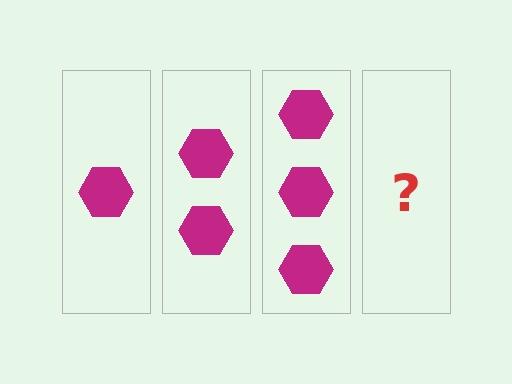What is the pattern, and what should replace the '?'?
The pattern is that each step adds one more hexagon. The '?' should be 4 hexagons.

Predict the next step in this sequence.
The next step is 4 hexagons.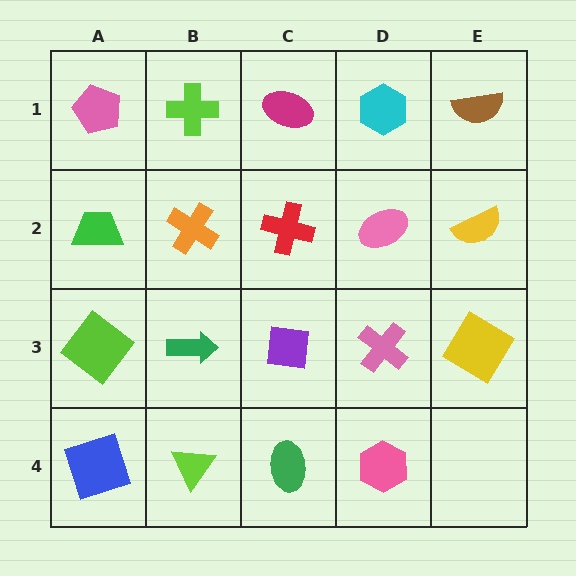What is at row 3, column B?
A green arrow.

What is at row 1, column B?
A lime cross.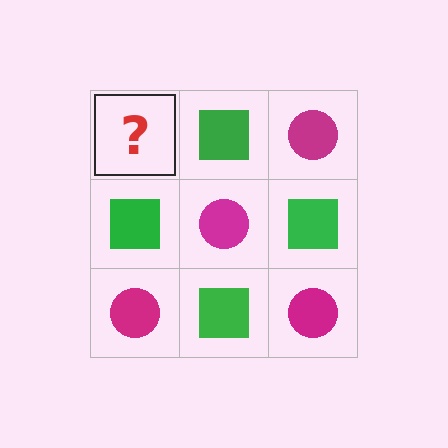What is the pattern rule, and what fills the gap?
The rule is that it alternates magenta circle and green square in a checkerboard pattern. The gap should be filled with a magenta circle.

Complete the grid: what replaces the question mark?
The question mark should be replaced with a magenta circle.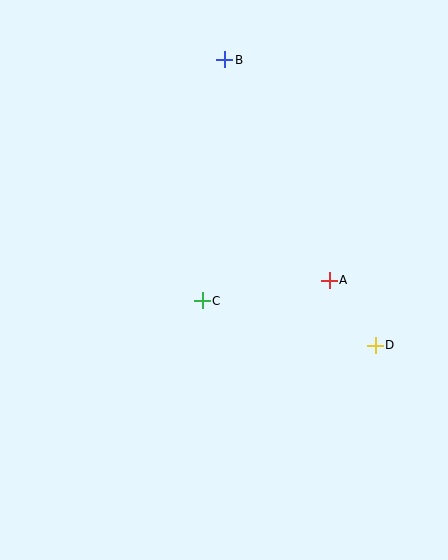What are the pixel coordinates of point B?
Point B is at (225, 60).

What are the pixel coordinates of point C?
Point C is at (202, 301).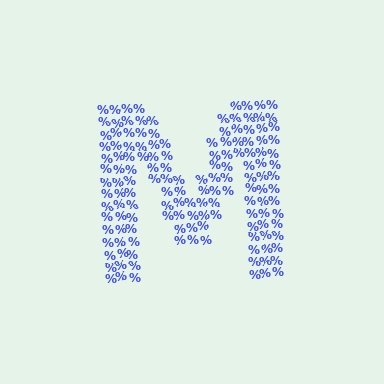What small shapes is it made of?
It is made of small percent signs.